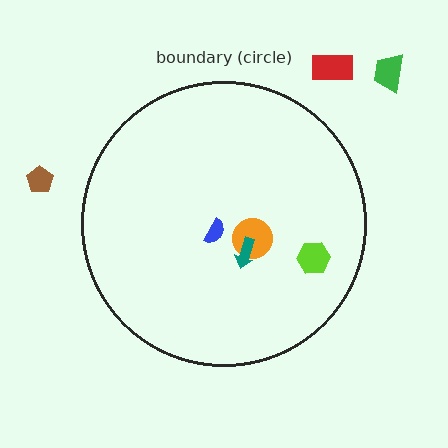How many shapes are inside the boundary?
4 inside, 3 outside.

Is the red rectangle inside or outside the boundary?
Outside.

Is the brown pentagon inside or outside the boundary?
Outside.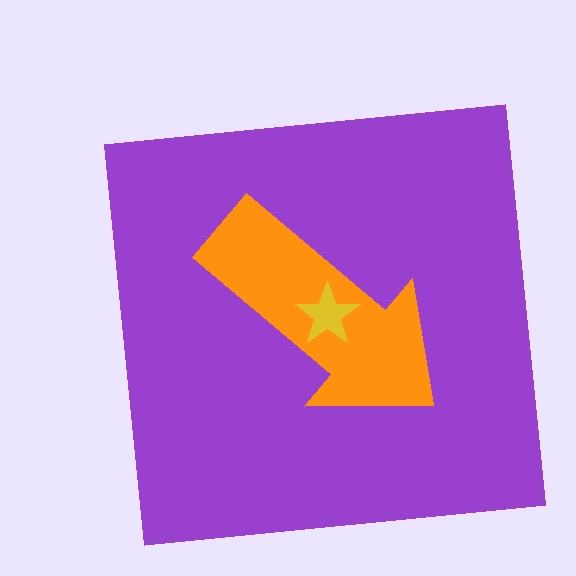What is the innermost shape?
The yellow star.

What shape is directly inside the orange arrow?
The yellow star.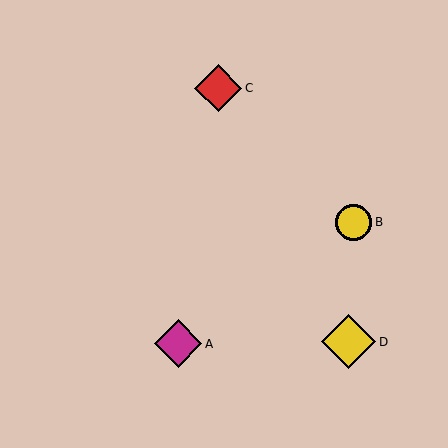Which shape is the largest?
The yellow diamond (labeled D) is the largest.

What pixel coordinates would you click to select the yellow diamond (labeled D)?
Click at (349, 342) to select the yellow diamond D.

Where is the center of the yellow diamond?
The center of the yellow diamond is at (349, 342).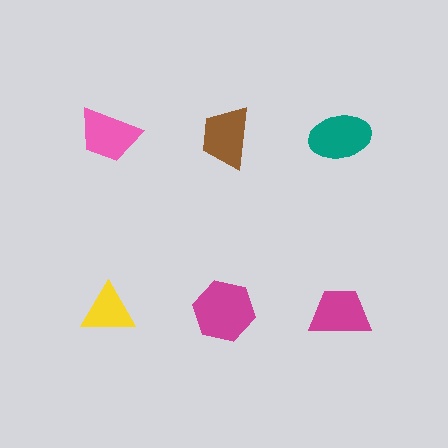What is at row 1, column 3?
A teal ellipse.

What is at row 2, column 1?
A yellow triangle.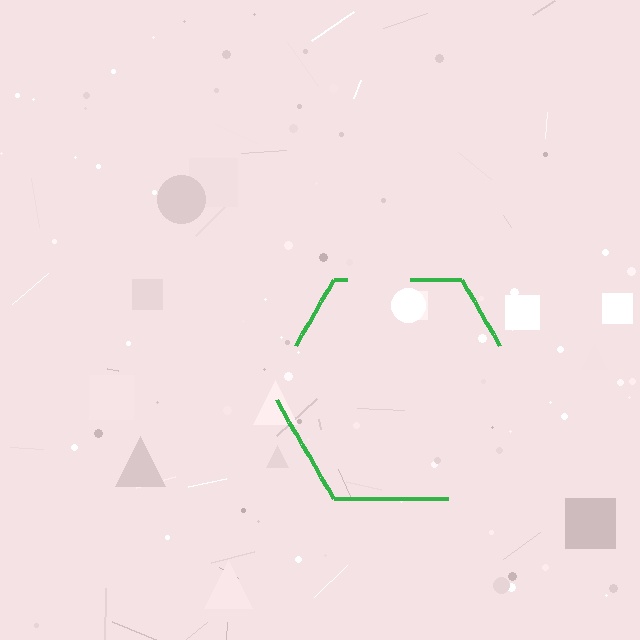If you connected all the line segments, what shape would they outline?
They would outline a hexagon.